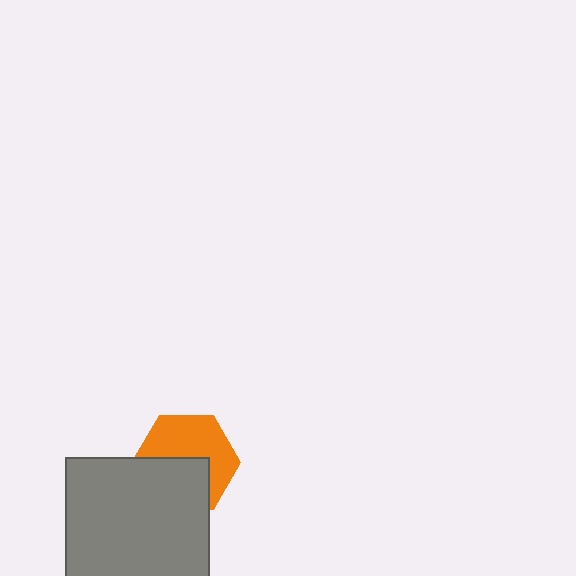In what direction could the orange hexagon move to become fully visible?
The orange hexagon could move up. That would shift it out from behind the gray square entirely.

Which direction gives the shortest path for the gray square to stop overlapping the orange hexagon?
Moving down gives the shortest separation.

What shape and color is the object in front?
The object in front is a gray square.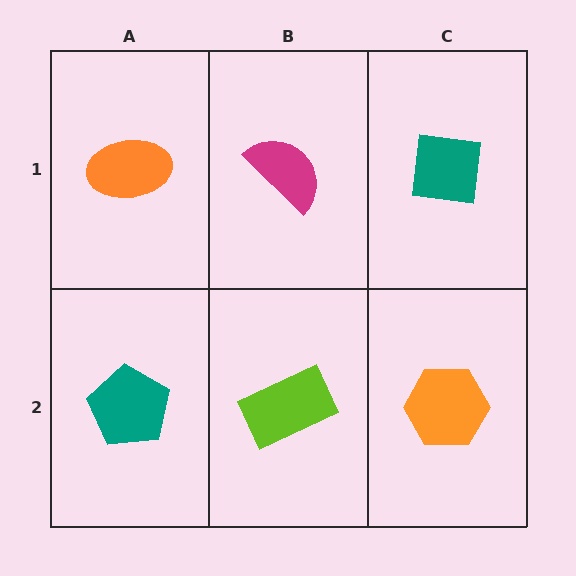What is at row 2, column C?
An orange hexagon.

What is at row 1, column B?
A magenta semicircle.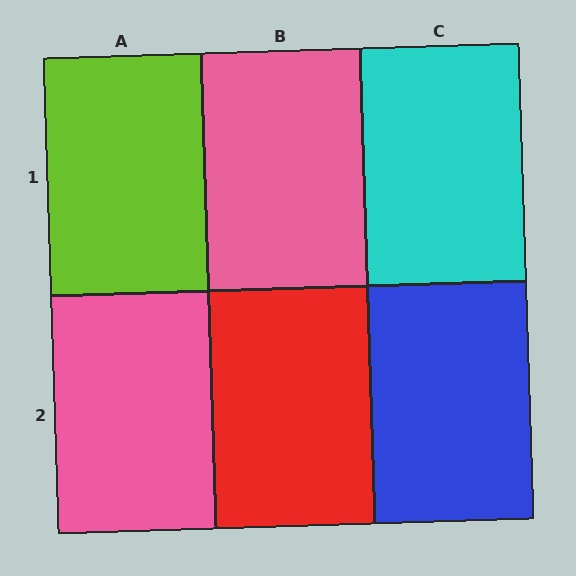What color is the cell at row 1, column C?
Cyan.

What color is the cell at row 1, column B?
Pink.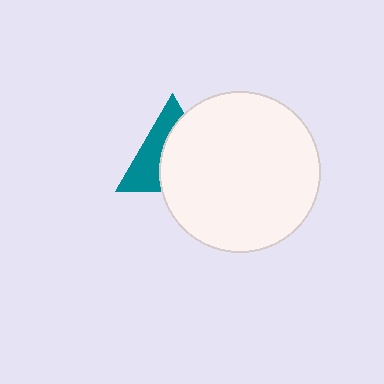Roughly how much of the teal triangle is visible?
A small part of it is visible (roughly 43%).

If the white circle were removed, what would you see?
You would see the complete teal triangle.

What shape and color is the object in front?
The object in front is a white circle.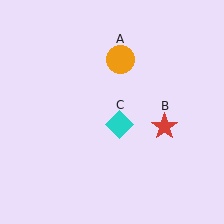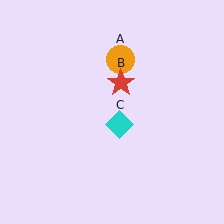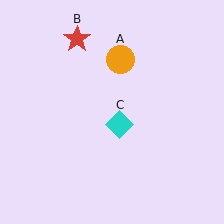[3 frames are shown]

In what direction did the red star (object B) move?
The red star (object B) moved up and to the left.